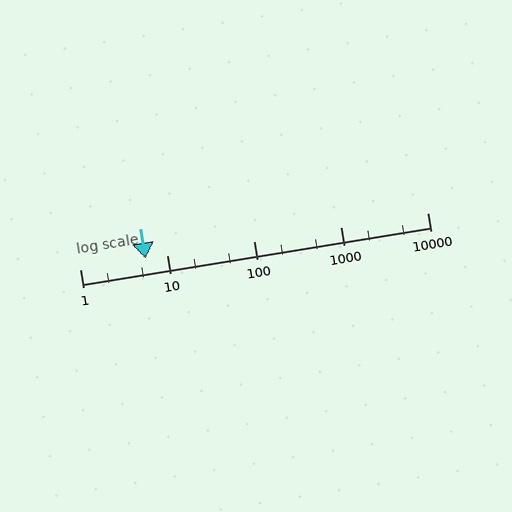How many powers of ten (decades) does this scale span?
The scale spans 4 decades, from 1 to 10000.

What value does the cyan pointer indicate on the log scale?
The pointer indicates approximately 5.7.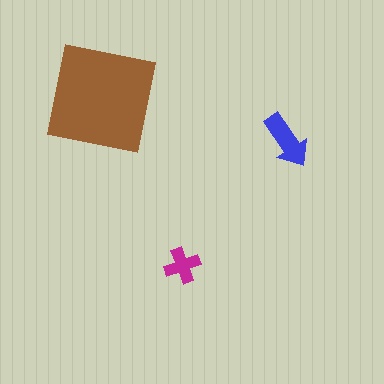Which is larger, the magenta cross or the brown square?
The brown square.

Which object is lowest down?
The magenta cross is bottommost.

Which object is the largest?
The brown square.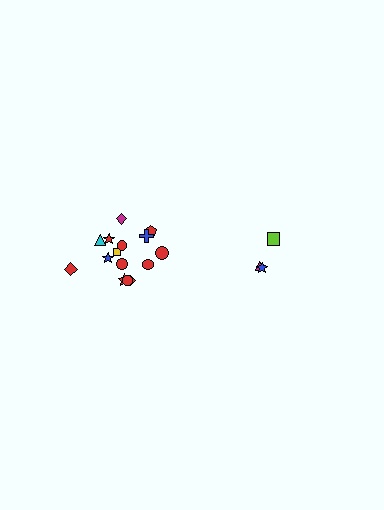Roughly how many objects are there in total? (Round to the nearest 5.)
Roughly 20 objects in total.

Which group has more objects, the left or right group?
The left group.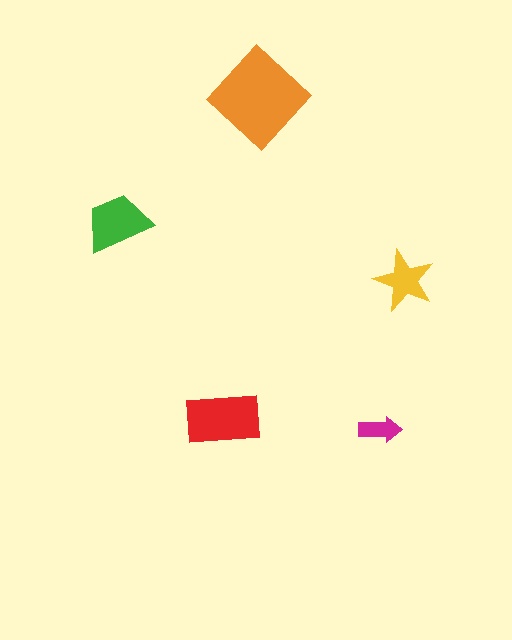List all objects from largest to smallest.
The orange diamond, the red rectangle, the green trapezoid, the yellow star, the magenta arrow.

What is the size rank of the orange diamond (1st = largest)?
1st.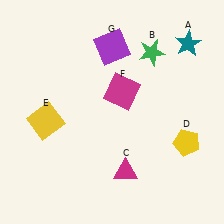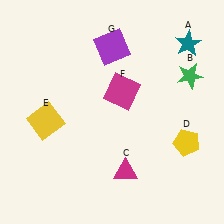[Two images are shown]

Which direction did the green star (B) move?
The green star (B) moved right.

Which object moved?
The green star (B) moved right.